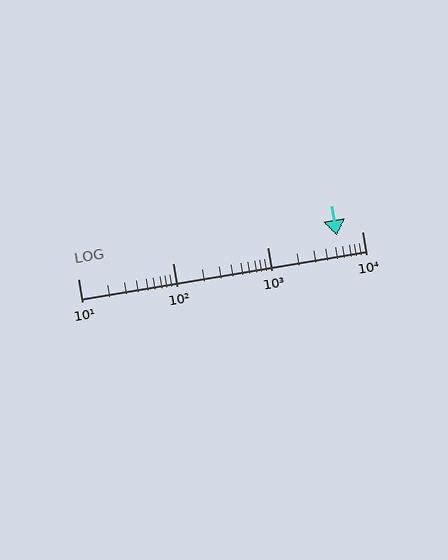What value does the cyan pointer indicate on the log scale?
The pointer indicates approximately 5400.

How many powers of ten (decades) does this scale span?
The scale spans 3 decades, from 10 to 10000.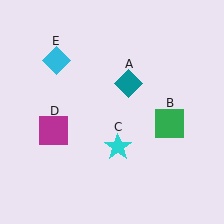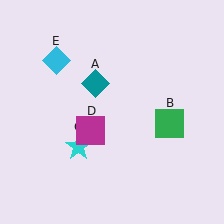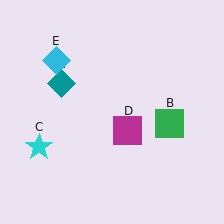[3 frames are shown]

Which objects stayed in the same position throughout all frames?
Green square (object B) and cyan diamond (object E) remained stationary.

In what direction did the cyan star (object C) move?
The cyan star (object C) moved left.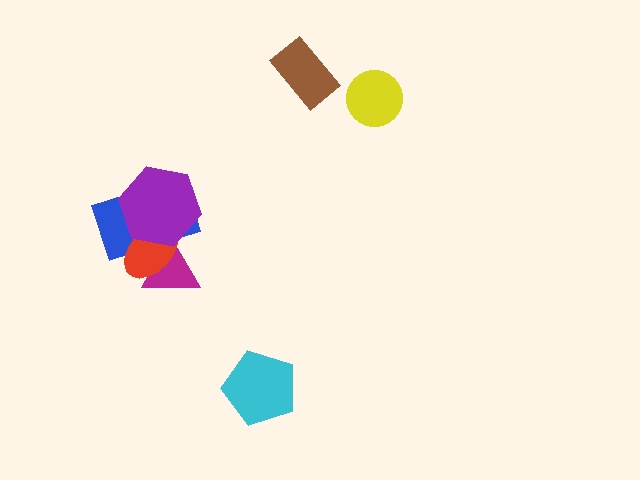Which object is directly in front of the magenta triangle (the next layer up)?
The blue rectangle is directly in front of the magenta triangle.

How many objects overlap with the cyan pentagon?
0 objects overlap with the cyan pentagon.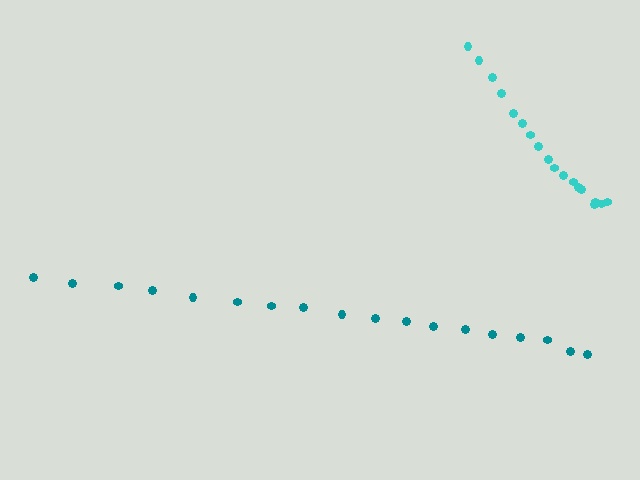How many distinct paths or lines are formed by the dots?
There are 2 distinct paths.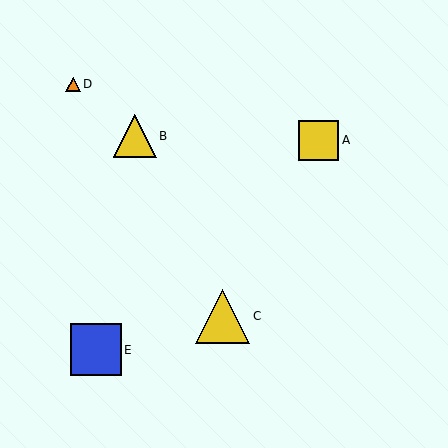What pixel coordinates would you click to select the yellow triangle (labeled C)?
Click at (223, 316) to select the yellow triangle C.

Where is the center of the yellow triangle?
The center of the yellow triangle is at (135, 136).